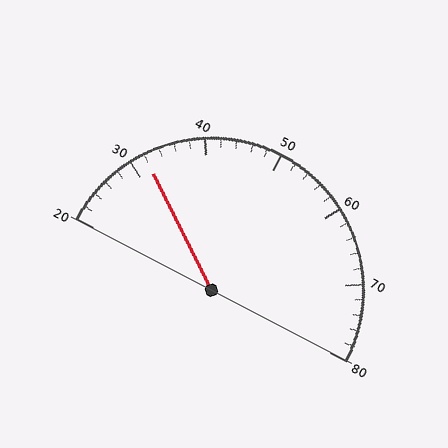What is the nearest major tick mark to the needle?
The nearest major tick mark is 30.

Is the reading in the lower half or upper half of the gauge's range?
The reading is in the lower half of the range (20 to 80).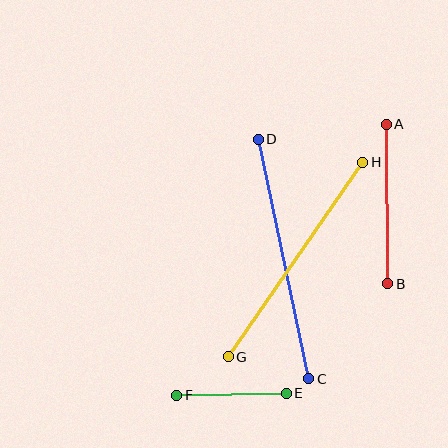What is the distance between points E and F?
The distance is approximately 109 pixels.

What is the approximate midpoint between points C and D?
The midpoint is at approximately (283, 259) pixels.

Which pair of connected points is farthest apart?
Points C and D are farthest apart.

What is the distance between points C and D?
The distance is approximately 245 pixels.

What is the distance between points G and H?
The distance is approximately 237 pixels.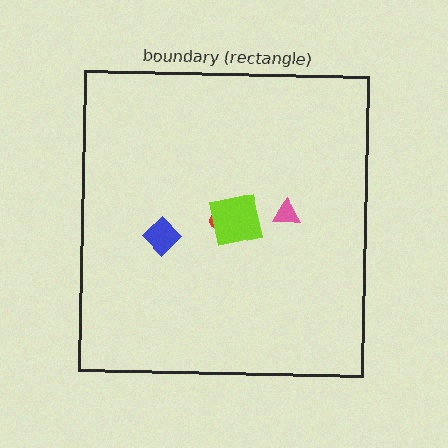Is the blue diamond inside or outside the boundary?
Inside.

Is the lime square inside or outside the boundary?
Inside.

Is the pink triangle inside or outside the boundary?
Inside.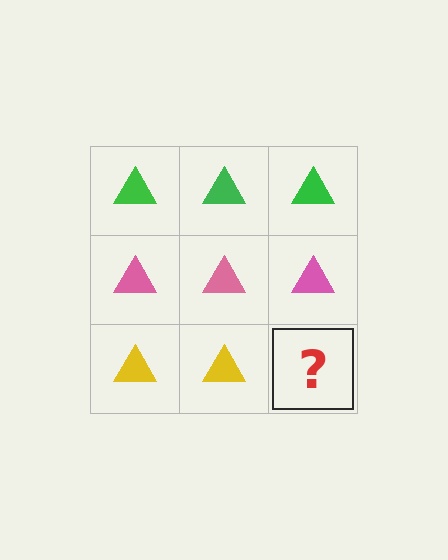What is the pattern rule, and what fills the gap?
The rule is that each row has a consistent color. The gap should be filled with a yellow triangle.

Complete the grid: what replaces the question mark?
The question mark should be replaced with a yellow triangle.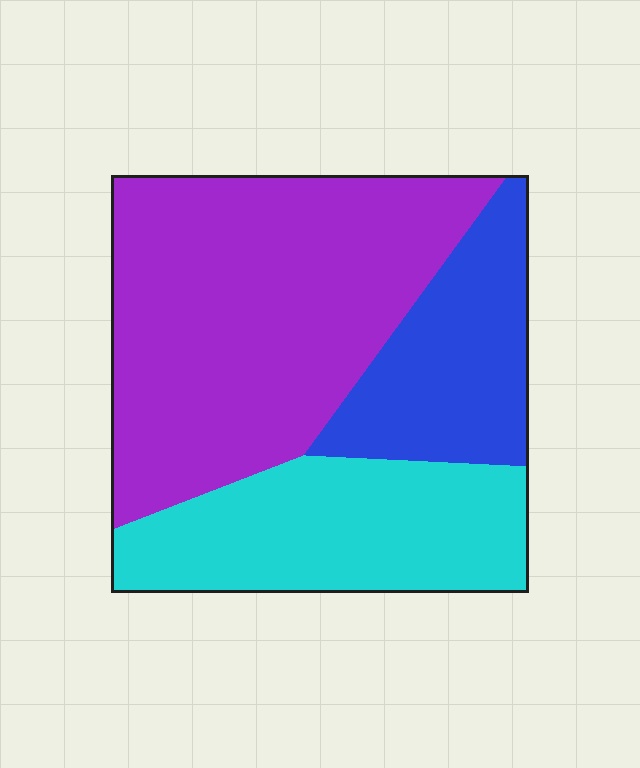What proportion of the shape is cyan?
Cyan covers 28% of the shape.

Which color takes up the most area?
Purple, at roughly 50%.